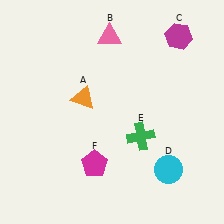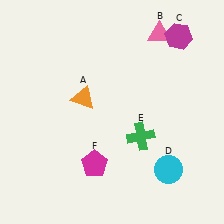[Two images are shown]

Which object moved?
The pink triangle (B) moved right.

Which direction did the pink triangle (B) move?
The pink triangle (B) moved right.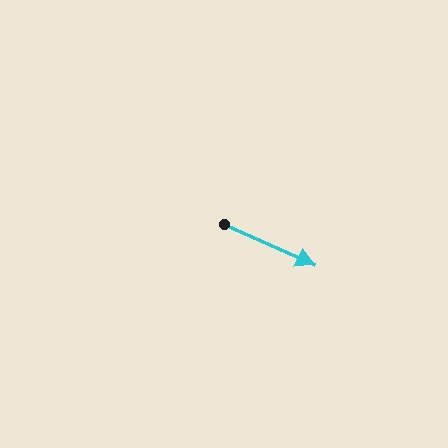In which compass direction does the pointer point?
Southeast.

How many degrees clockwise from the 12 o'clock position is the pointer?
Approximately 114 degrees.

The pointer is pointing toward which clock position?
Roughly 4 o'clock.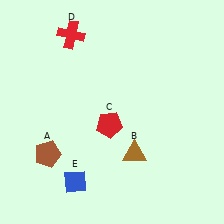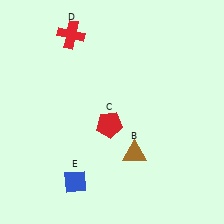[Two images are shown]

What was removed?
The brown pentagon (A) was removed in Image 2.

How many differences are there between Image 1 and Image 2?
There is 1 difference between the two images.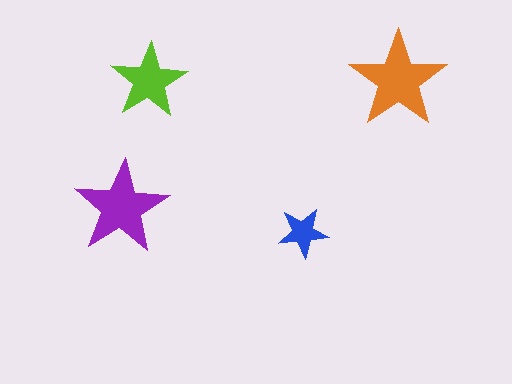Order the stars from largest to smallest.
the orange one, the purple one, the lime one, the blue one.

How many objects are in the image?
There are 4 objects in the image.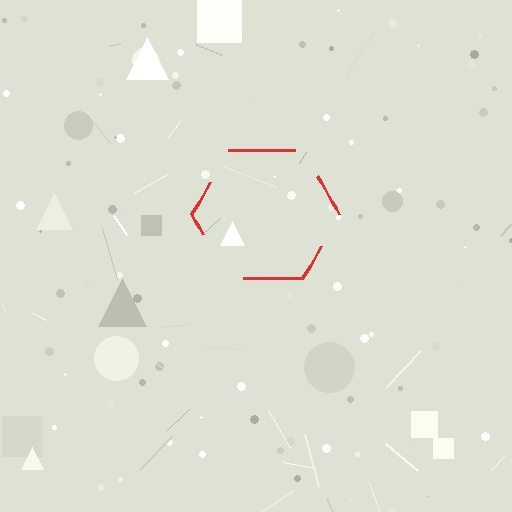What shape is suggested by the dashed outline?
The dashed outline suggests a hexagon.